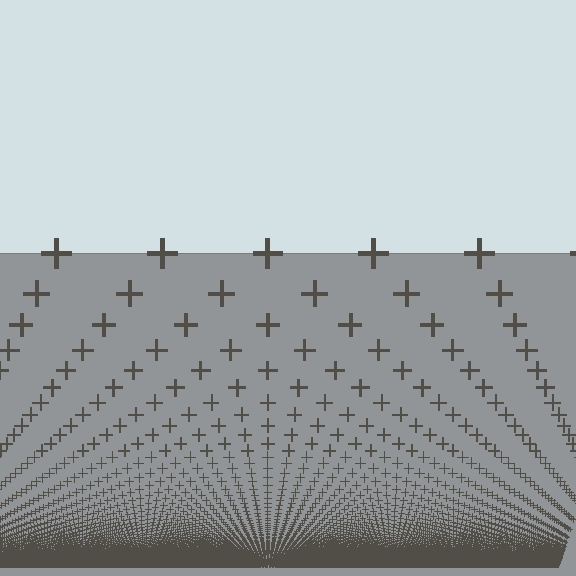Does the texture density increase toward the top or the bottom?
Density increases toward the bottom.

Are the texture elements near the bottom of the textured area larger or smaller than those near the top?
Smaller. The gradient is inverted — elements near the bottom are smaller and denser.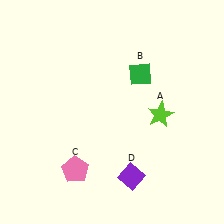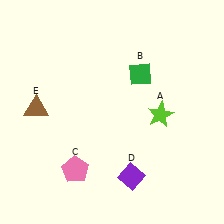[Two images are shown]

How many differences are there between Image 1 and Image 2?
There is 1 difference between the two images.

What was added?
A brown triangle (E) was added in Image 2.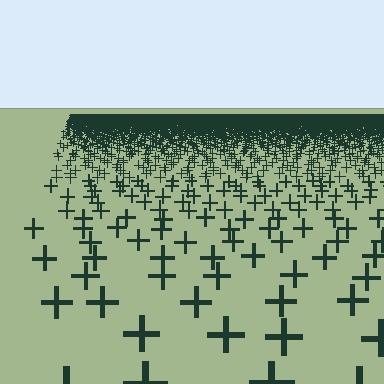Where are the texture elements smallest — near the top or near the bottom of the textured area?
Near the top.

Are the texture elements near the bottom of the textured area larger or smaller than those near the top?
Larger. Near the bottom, elements are closer to the viewer and appear at a bigger on-screen size.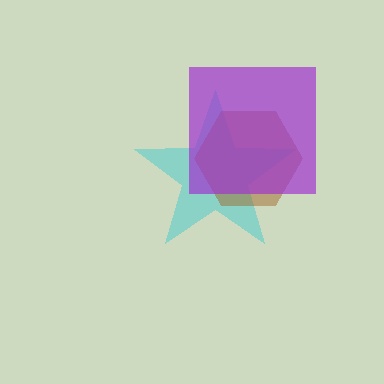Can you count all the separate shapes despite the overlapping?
Yes, there are 3 separate shapes.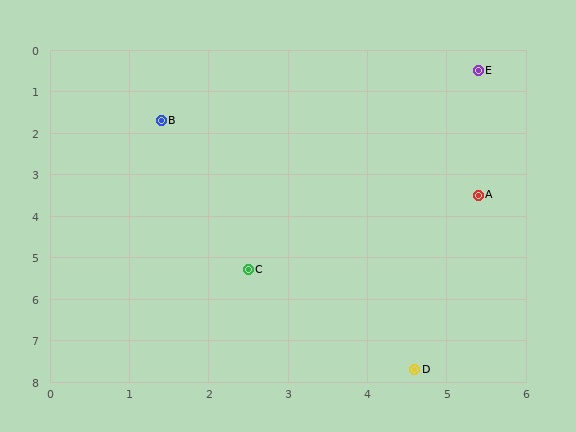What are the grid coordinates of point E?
Point E is at approximately (5.4, 0.5).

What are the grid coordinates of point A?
Point A is at approximately (5.4, 3.5).